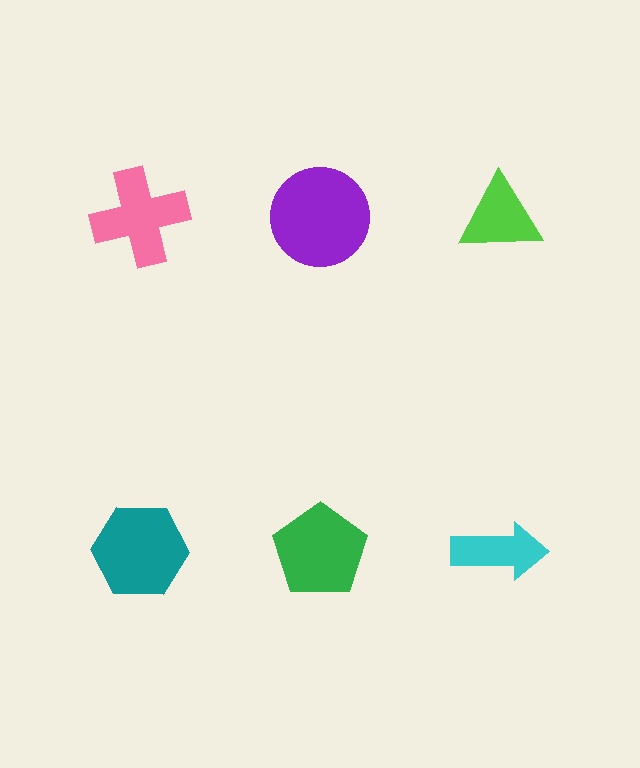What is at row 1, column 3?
A lime triangle.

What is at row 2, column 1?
A teal hexagon.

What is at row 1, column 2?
A purple circle.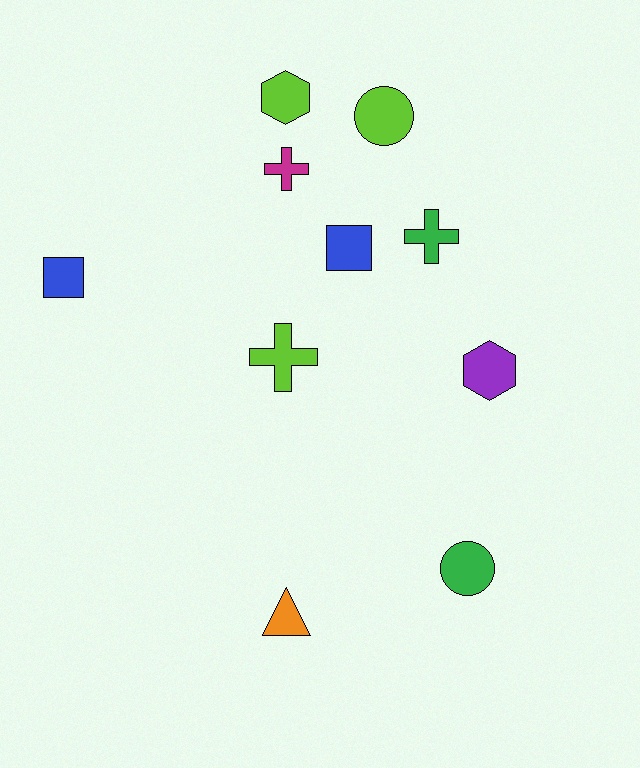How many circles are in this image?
There are 2 circles.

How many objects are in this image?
There are 10 objects.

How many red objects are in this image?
There are no red objects.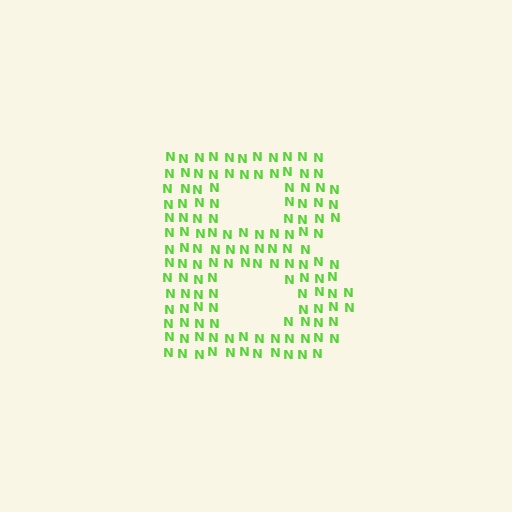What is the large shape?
The large shape is the letter B.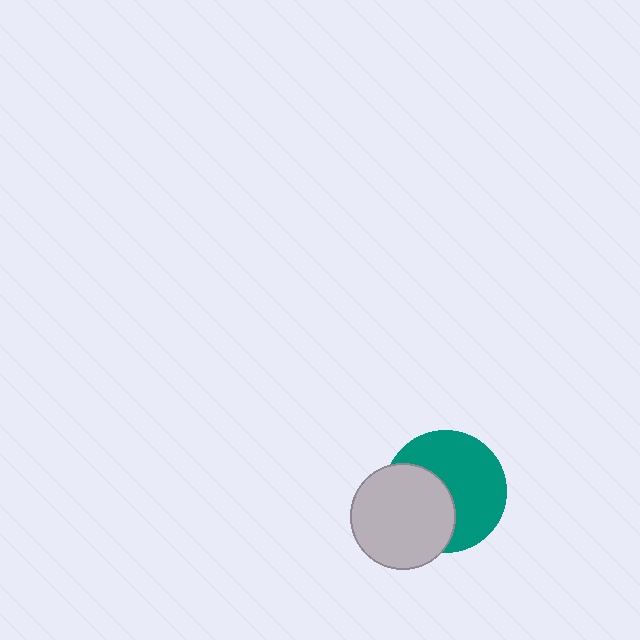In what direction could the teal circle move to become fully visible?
The teal circle could move right. That would shift it out from behind the light gray circle entirely.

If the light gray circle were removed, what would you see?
You would see the complete teal circle.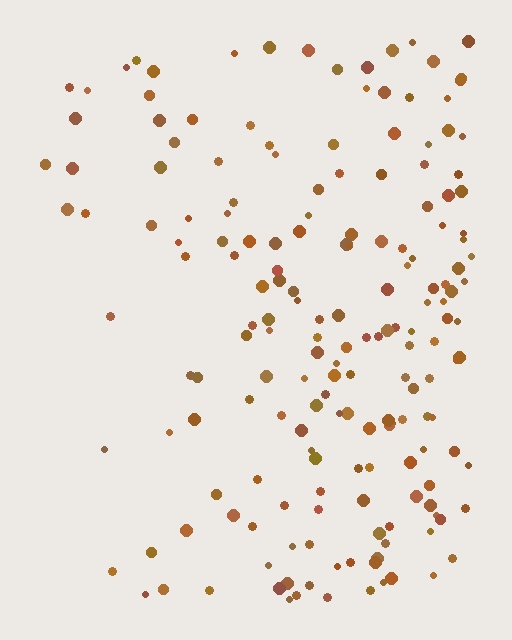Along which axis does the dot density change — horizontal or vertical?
Horizontal.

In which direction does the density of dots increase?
From left to right, with the right side densest.